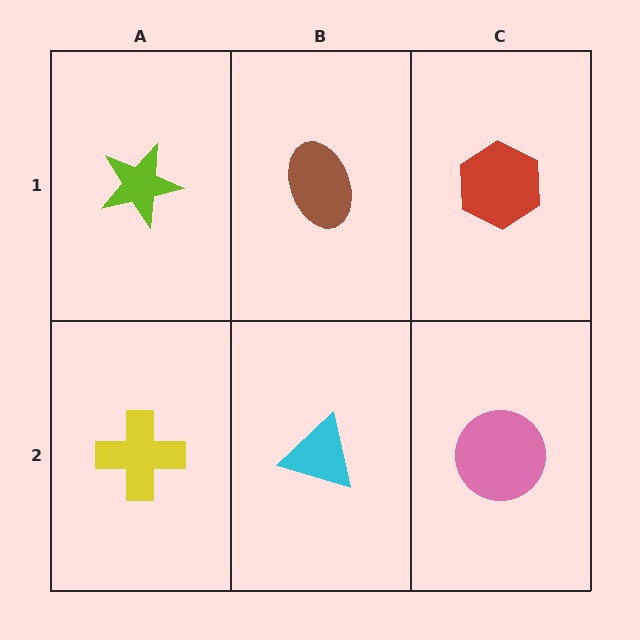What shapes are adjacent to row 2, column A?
A lime star (row 1, column A), a cyan triangle (row 2, column B).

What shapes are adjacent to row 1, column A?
A yellow cross (row 2, column A), a brown ellipse (row 1, column B).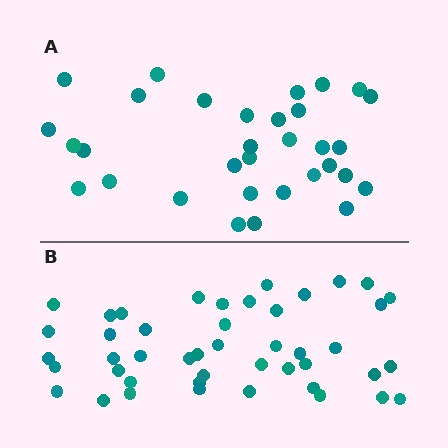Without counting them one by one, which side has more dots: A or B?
Region B (the bottom region) has more dots.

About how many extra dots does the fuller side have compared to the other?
Region B has approximately 15 more dots than region A.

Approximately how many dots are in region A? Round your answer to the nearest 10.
About 30 dots. (The exact count is 32, which rounds to 30.)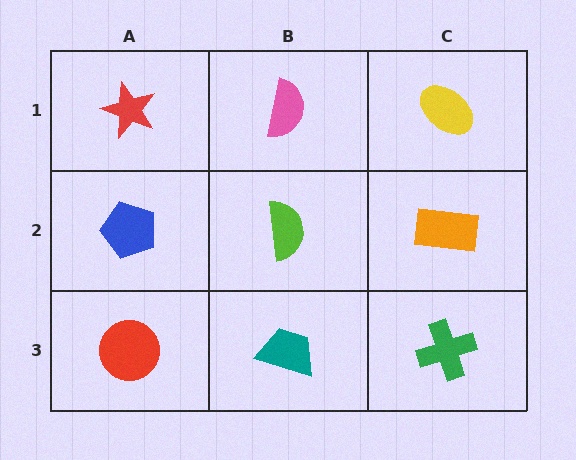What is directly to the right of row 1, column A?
A pink semicircle.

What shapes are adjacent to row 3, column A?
A blue pentagon (row 2, column A), a teal trapezoid (row 3, column B).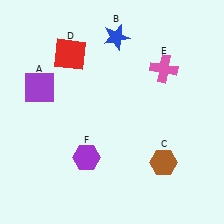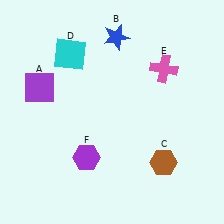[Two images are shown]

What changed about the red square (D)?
In Image 1, D is red. In Image 2, it changed to cyan.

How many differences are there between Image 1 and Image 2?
There is 1 difference between the two images.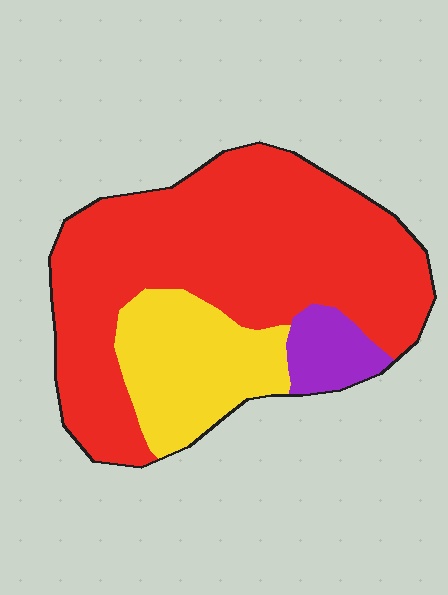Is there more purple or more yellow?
Yellow.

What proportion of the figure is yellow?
Yellow takes up about one quarter (1/4) of the figure.